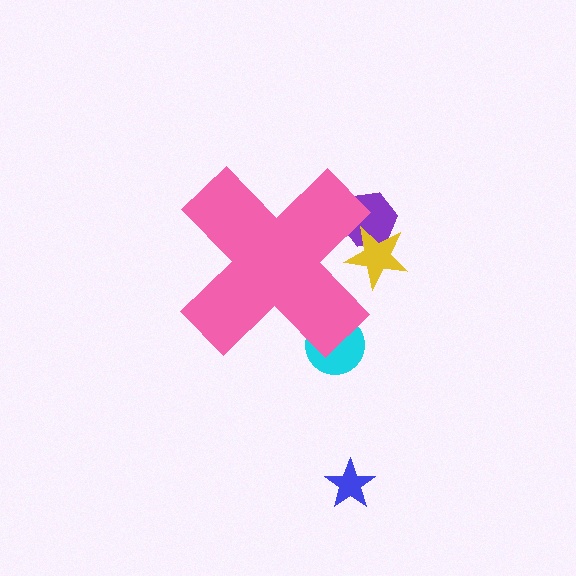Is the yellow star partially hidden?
Yes, the yellow star is partially hidden behind the pink cross.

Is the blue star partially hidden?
No, the blue star is fully visible.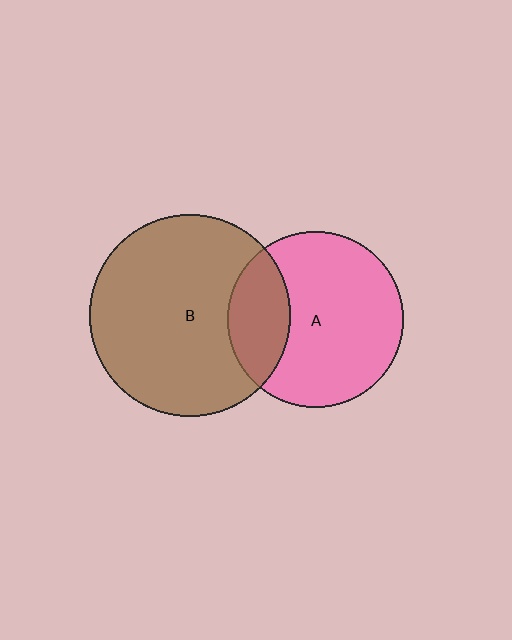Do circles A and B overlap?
Yes.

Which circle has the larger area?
Circle B (brown).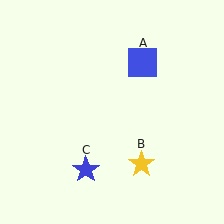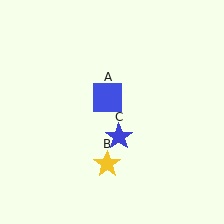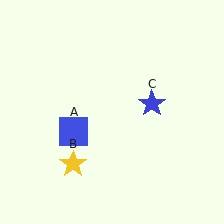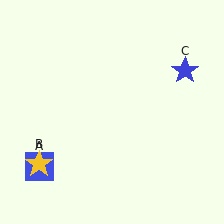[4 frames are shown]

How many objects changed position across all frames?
3 objects changed position: blue square (object A), yellow star (object B), blue star (object C).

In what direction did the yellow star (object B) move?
The yellow star (object B) moved left.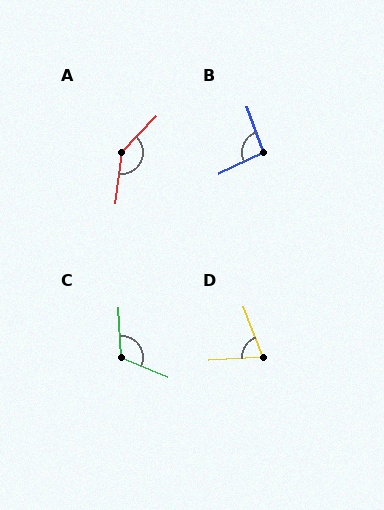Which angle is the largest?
A, at approximately 144 degrees.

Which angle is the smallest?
D, at approximately 73 degrees.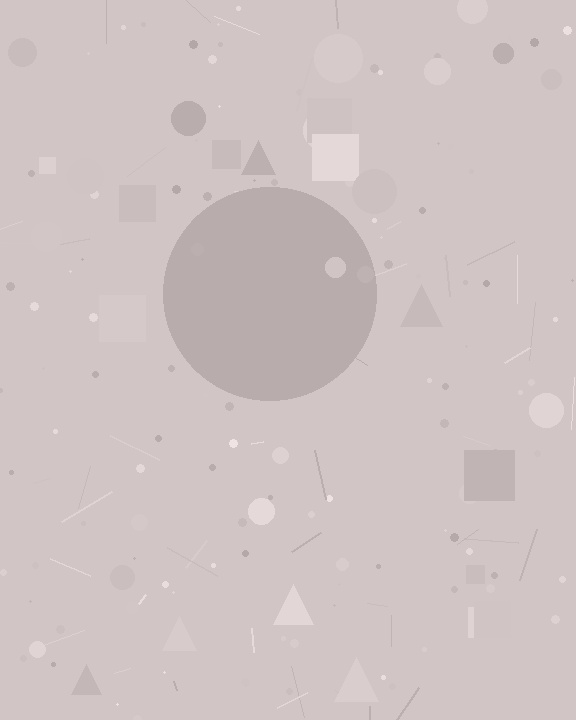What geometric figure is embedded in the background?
A circle is embedded in the background.